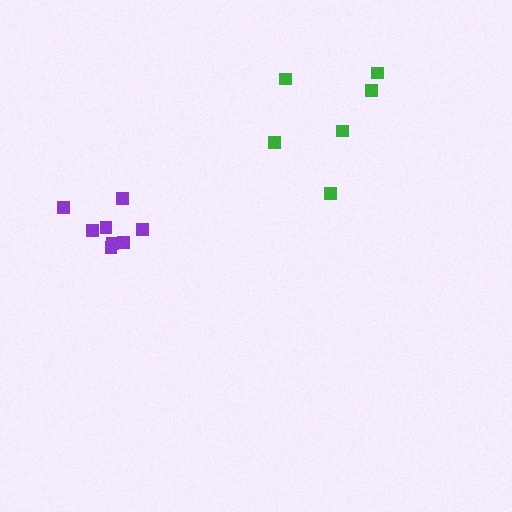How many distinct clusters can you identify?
There are 2 distinct clusters.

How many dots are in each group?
Group 1: 6 dots, Group 2: 8 dots (14 total).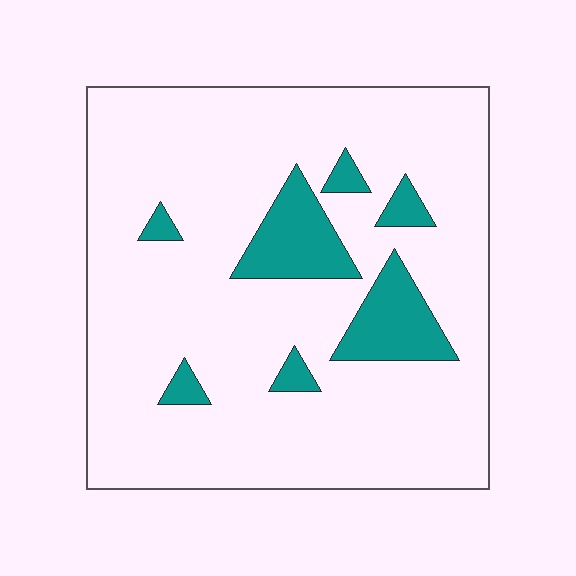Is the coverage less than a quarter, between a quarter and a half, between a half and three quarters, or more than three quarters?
Less than a quarter.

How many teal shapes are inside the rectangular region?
7.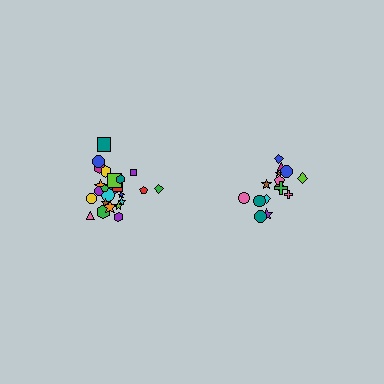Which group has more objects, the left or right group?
The left group.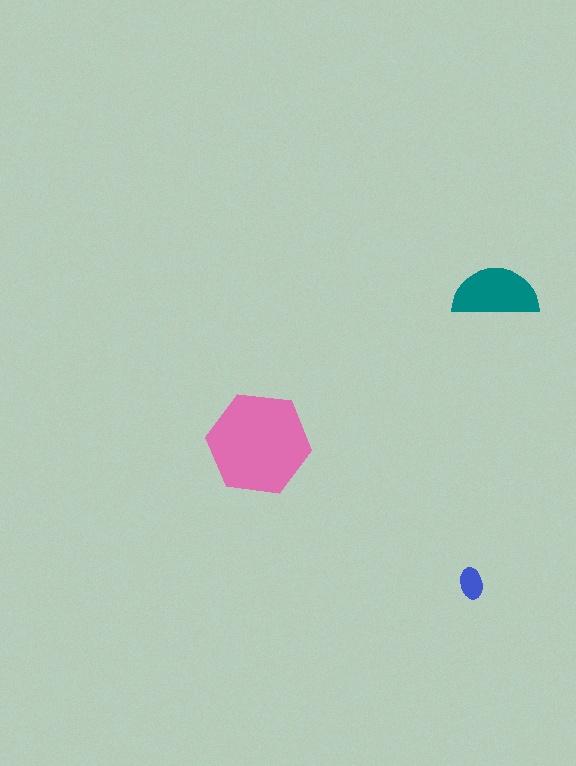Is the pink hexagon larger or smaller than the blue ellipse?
Larger.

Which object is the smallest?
The blue ellipse.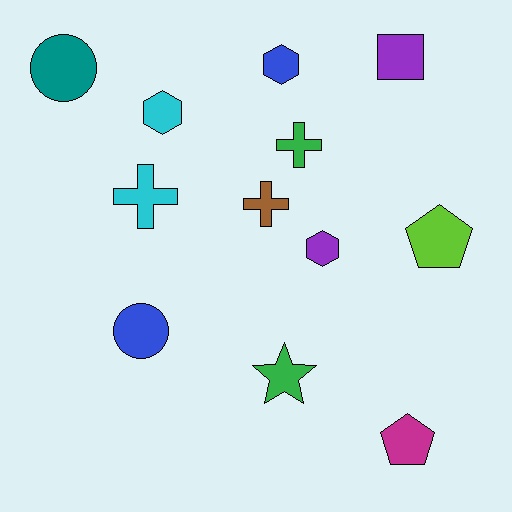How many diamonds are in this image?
There are no diamonds.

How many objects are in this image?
There are 12 objects.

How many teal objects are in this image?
There is 1 teal object.